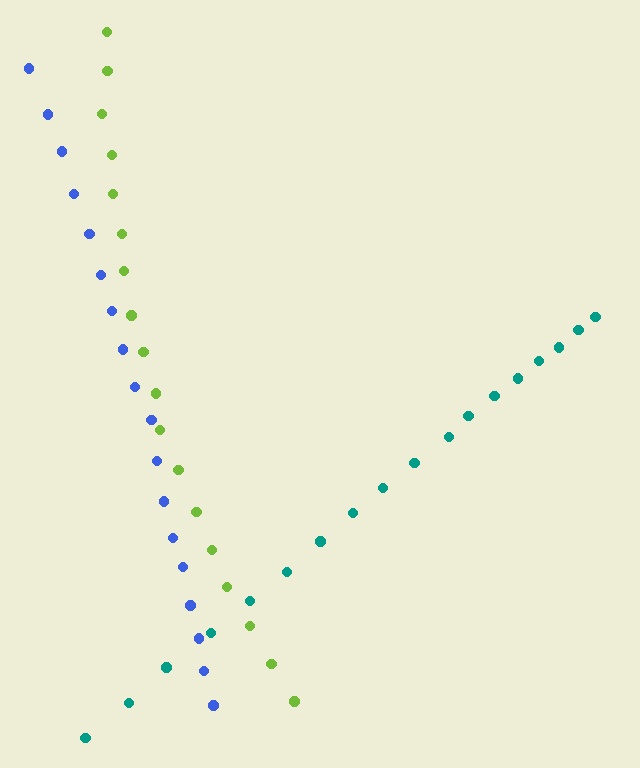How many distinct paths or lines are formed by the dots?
There are 3 distinct paths.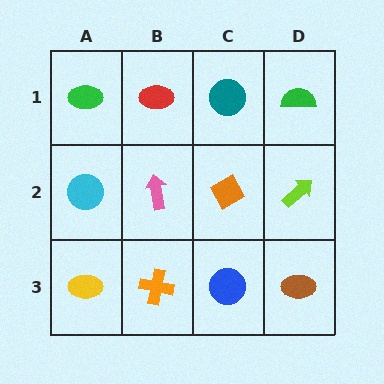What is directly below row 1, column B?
A pink arrow.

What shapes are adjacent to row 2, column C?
A teal circle (row 1, column C), a blue circle (row 3, column C), a pink arrow (row 2, column B), a lime arrow (row 2, column D).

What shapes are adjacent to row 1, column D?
A lime arrow (row 2, column D), a teal circle (row 1, column C).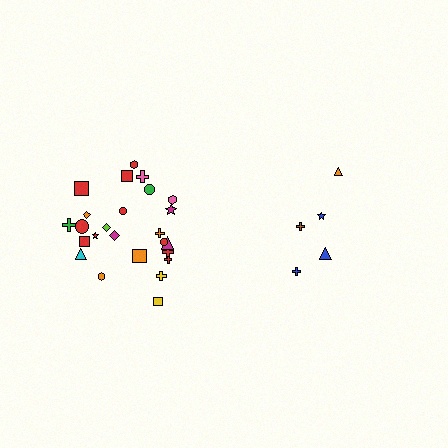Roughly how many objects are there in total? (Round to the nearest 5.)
Roughly 30 objects in total.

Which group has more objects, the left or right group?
The left group.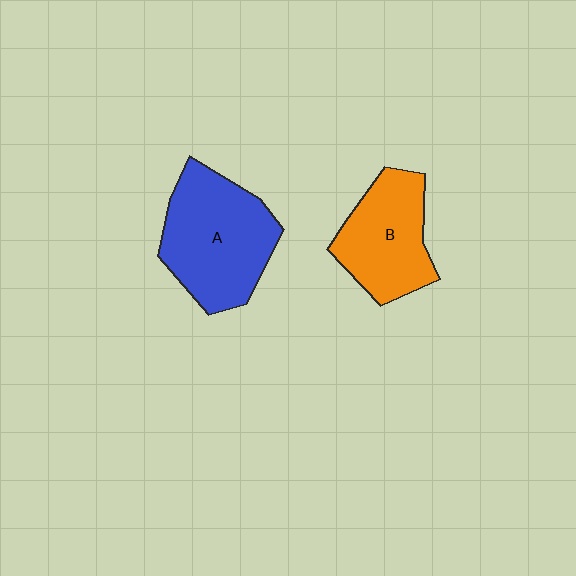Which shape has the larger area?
Shape A (blue).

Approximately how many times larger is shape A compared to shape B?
Approximately 1.3 times.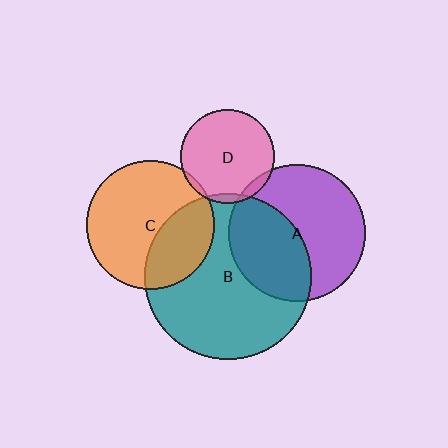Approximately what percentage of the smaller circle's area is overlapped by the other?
Approximately 35%.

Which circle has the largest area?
Circle B (teal).